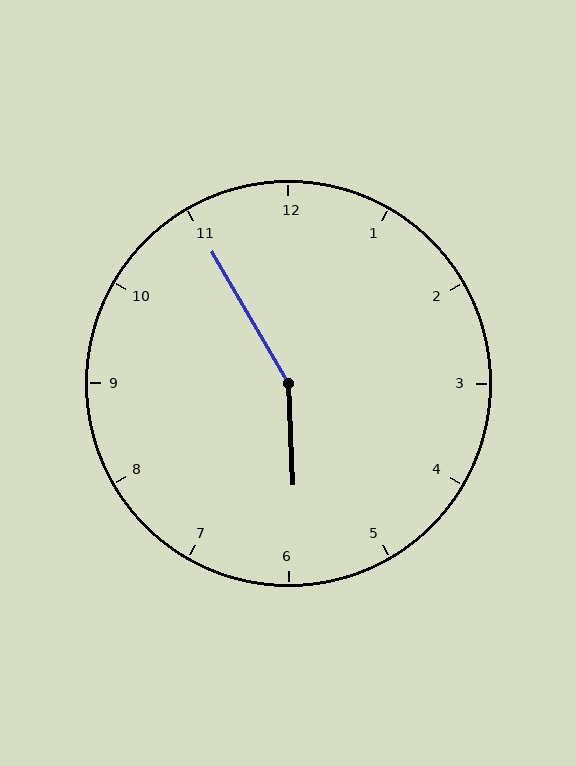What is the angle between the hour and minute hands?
Approximately 152 degrees.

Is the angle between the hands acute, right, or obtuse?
It is obtuse.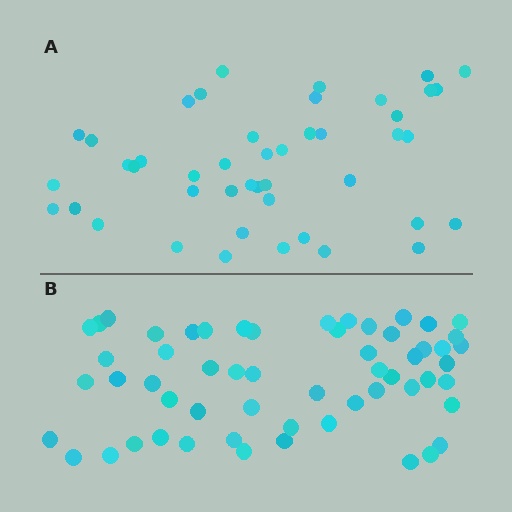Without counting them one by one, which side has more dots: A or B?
Region B (the bottom region) has more dots.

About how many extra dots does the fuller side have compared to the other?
Region B has roughly 12 or so more dots than region A.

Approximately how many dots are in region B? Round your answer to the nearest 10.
About 60 dots. (The exact count is 57, which rounds to 60.)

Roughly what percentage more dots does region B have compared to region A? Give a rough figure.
About 25% more.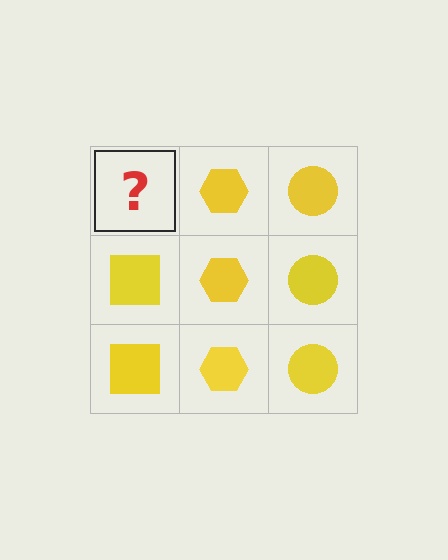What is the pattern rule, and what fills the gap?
The rule is that each column has a consistent shape. The gap should be filled with a yellow square.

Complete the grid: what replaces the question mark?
The question mark should be replaced with a yellow square.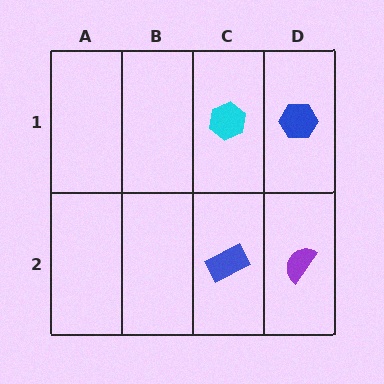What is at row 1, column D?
A blue hexagon.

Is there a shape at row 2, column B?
No, that cell is empty.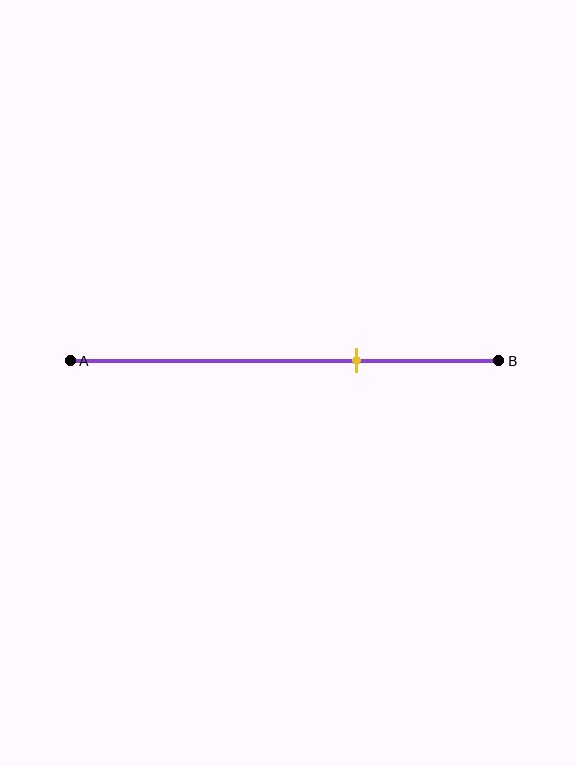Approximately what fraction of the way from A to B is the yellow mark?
The yellow mark is approximately 65% of the way from A to B.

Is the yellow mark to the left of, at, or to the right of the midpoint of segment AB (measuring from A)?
The yellow mark is to the right of the midpoint of segment AB.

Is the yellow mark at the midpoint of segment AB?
No, the mark is at about 65% from A, not at the 50% midpoint.